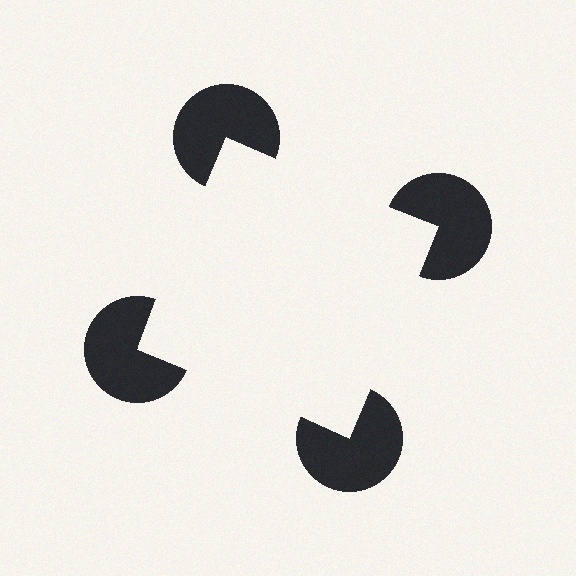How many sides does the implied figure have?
4 sides.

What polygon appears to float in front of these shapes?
An illusory square — its edges are inferred from the aligned wedge cuts in the pac-man discs, not physically drawn.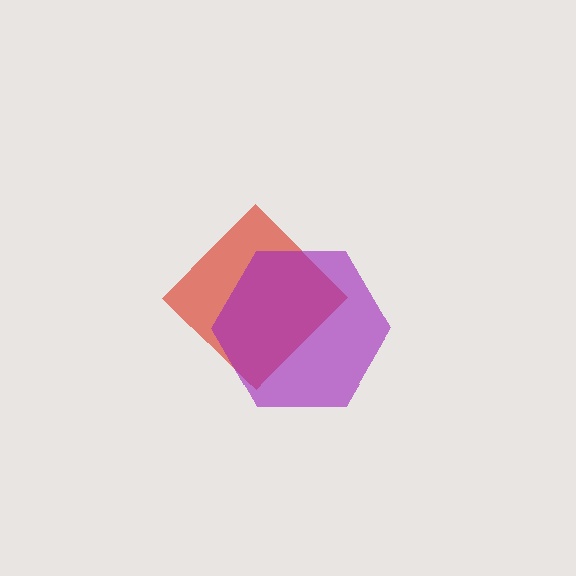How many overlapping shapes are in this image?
There are 2 overlapping shapes in the image.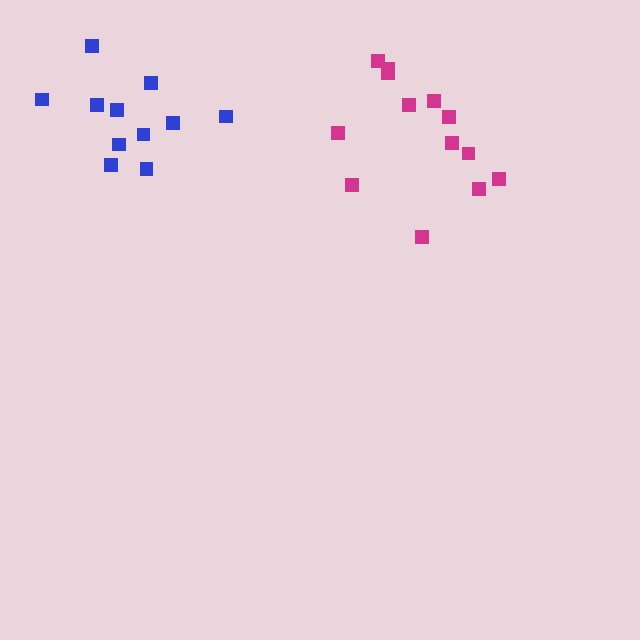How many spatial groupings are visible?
There are 2 spatial groupings.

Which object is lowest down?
The blue cluster is bottommost.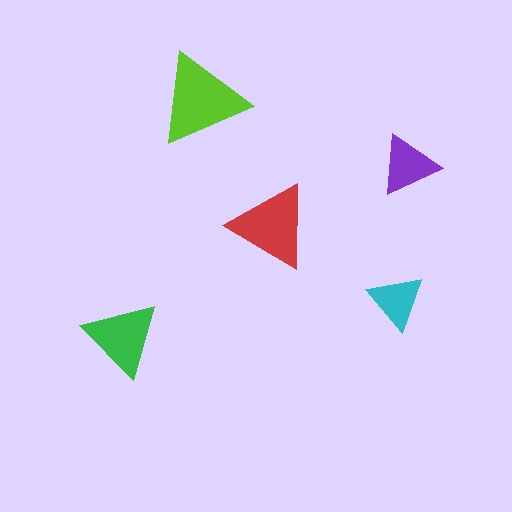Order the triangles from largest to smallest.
the lime one, the red one, the green one, the purple one, the cyan one.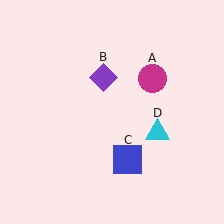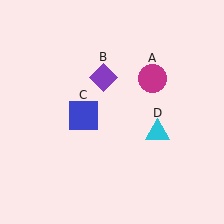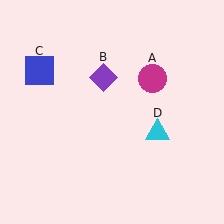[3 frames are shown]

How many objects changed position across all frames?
1 object changed position: blue square (object C).